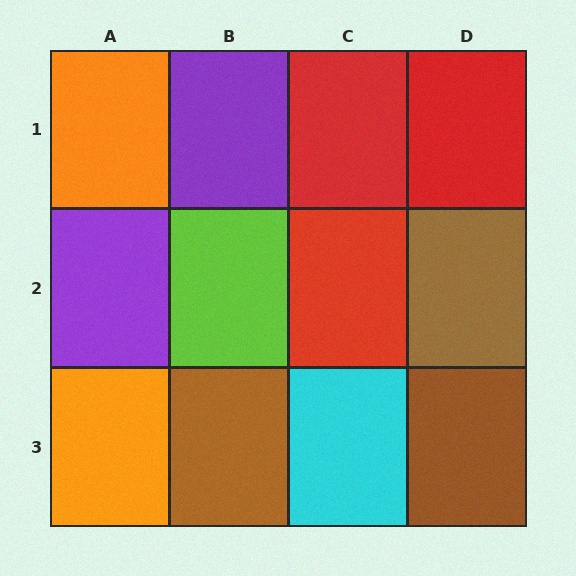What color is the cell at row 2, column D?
Brown.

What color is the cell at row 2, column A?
Purple.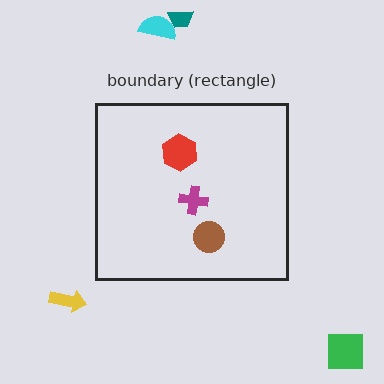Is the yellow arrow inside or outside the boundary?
Outside.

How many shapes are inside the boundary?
3 inside, 4 outside.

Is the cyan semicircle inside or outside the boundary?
Outside.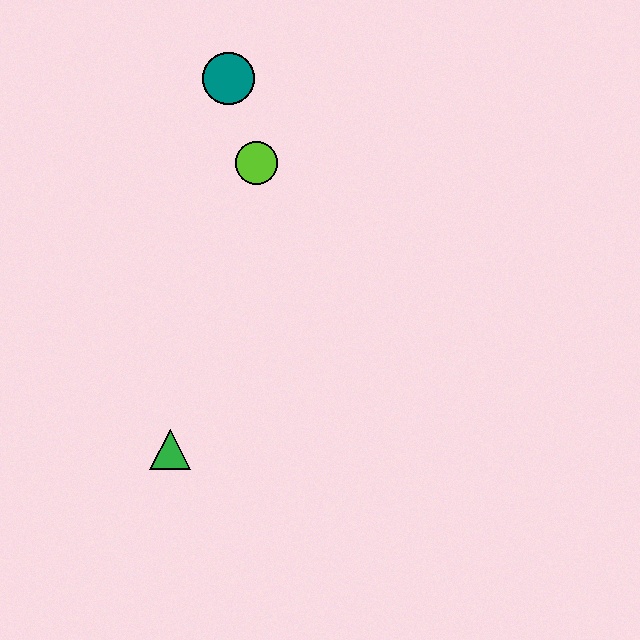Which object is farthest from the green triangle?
The teal circle is farthest from the green triangle.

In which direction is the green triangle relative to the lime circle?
The green triangle is below the lime circle.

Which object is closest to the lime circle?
The teal circle is closest to the lime circle.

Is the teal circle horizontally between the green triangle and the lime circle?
Yes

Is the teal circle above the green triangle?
Yes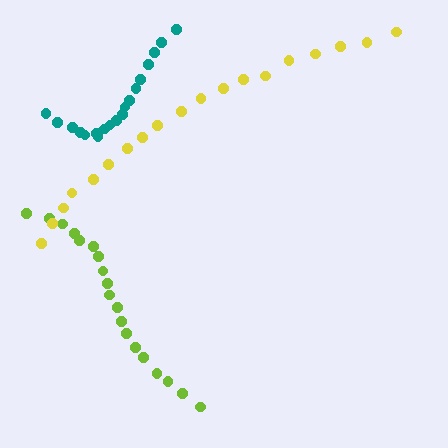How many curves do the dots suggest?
There are 3 distinct paths.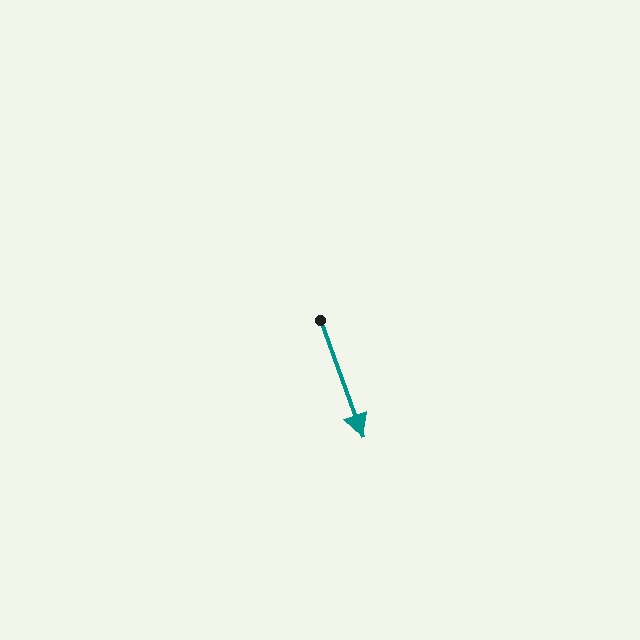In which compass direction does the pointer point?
South.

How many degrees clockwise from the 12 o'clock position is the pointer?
Approximately 160 degrees.